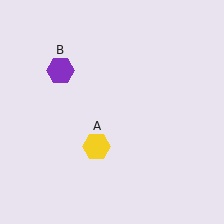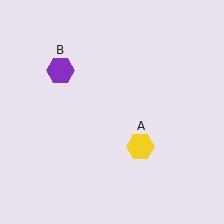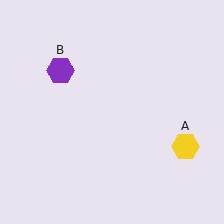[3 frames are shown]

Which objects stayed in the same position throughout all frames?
Purple hexagon (object B) remained stationary.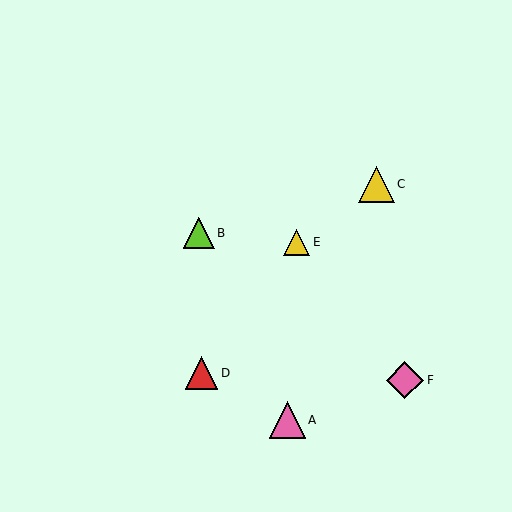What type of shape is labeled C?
Shape C is a yellow triangle.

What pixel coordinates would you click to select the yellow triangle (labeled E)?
Click at (297, 242) to select the yellow triangle E.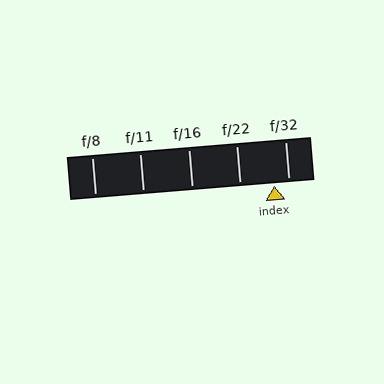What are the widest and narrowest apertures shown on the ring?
The widest aperture shown is f/8 and the narrowest is f/32.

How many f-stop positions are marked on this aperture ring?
There are 5 f-stop positions marked.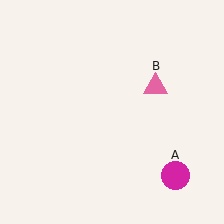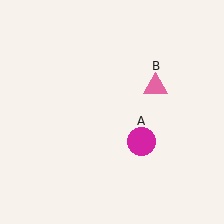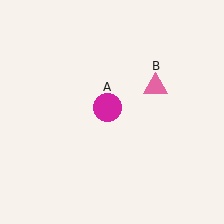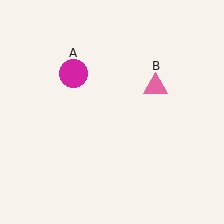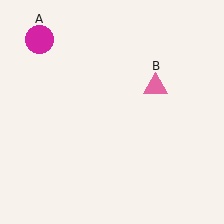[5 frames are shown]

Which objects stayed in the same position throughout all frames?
Pink triangle (object B) remained stationary.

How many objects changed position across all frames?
1 object changed position: magenta circle (object A).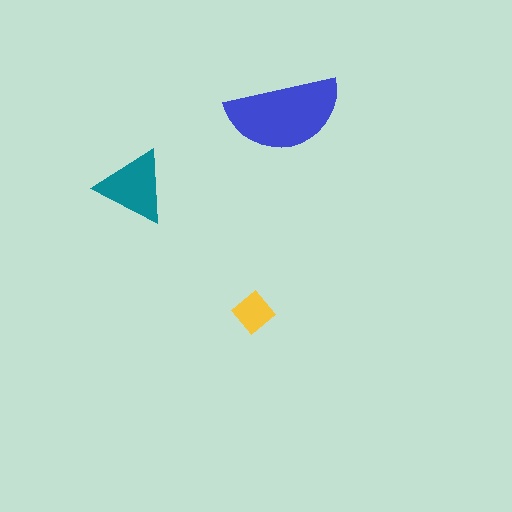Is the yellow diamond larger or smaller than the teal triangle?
Smaller.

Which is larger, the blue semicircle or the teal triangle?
The blue semicircle.